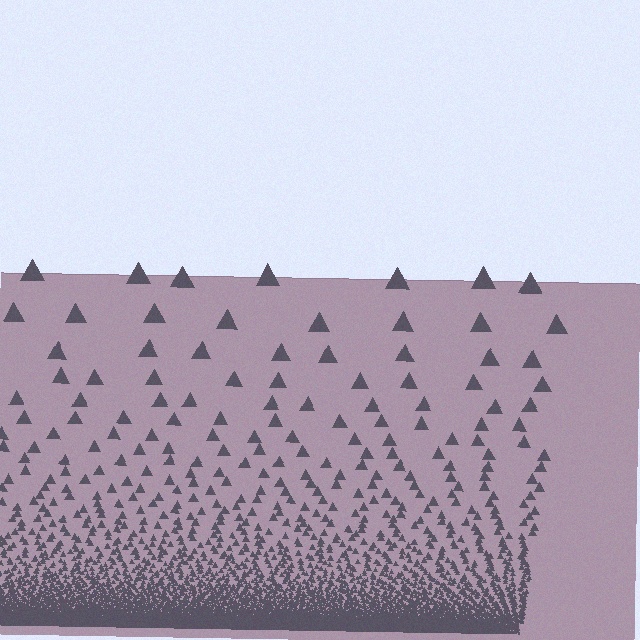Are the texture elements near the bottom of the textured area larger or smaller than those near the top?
Smaller. The gradient is inverted — elements near the bottom are smaller and denser.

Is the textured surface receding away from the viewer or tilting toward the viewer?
The surface appears to tilt toward the viewer. Texture elements get larger and sparser toward the top.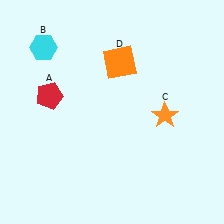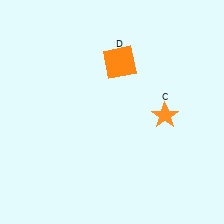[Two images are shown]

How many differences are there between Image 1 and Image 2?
There are 2 differences between the two images.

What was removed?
The cyan hexagon (B), the red pentagon (A) were removed in Image 2.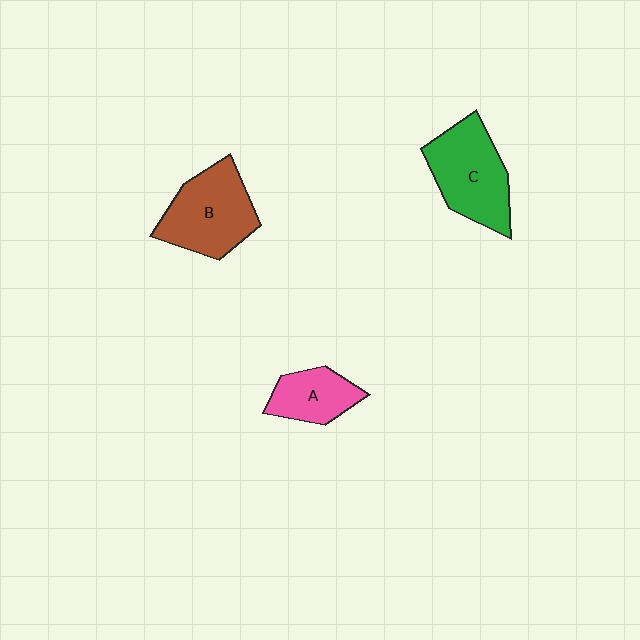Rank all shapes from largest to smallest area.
From largest to smallest: C (green), B (brown), A (pink).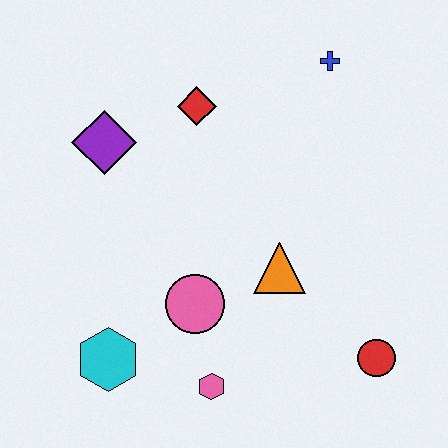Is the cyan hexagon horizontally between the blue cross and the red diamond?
No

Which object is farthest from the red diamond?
The red circle is farthest from the red diamond.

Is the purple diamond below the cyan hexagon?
No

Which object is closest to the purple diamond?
The red diamond is closest to the purple diamond.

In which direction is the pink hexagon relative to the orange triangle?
The pink hexagon is below the orange triangle.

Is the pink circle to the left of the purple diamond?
No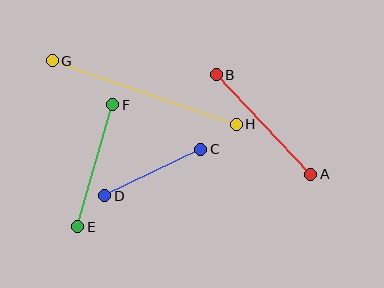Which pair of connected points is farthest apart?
Points G and H are farthest apart.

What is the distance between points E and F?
The distance is approximately 127 pixels.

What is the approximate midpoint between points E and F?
The midpoint is at approximately (95, 166) pixels.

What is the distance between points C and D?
The distance is approximately 106 pixels.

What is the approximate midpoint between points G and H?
The midpoint is at approximately (144, 92) pixels.